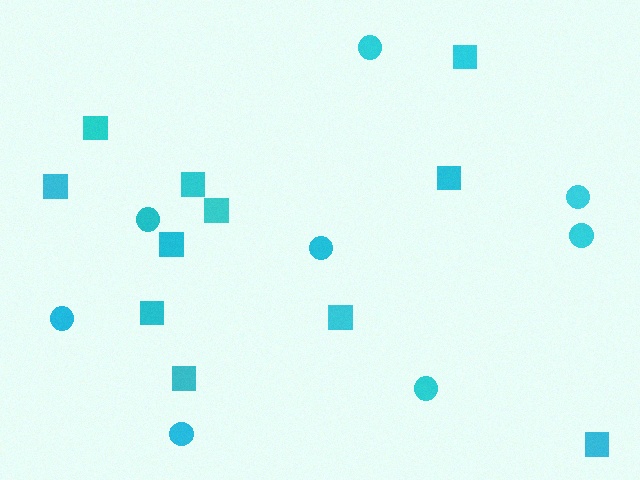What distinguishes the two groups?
There are 2 groups: one group of squares (11) and one group of circles (8).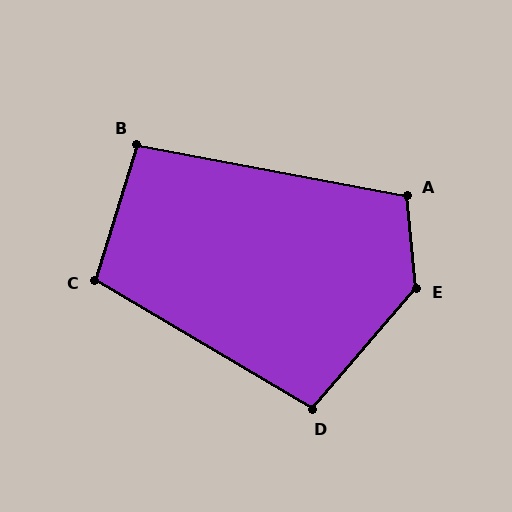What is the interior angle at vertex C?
Approximately 103 degrees (obtuse).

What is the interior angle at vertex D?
Approximately 100 degrees (obtuse).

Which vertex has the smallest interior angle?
B, at approximately 97 degrees.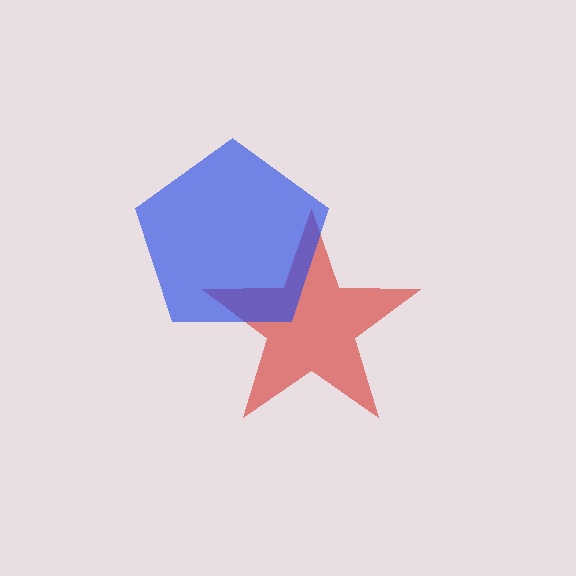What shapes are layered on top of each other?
The layered shapes are: a red star, a blue pentagon.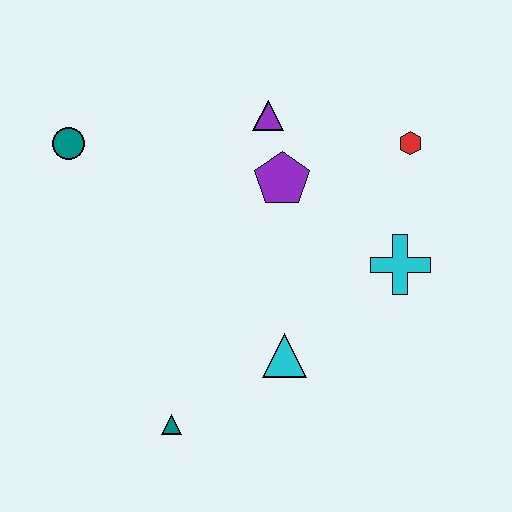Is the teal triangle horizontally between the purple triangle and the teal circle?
Yes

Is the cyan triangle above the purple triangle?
No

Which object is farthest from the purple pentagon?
The teal triangle is farthest from the purple pentagon.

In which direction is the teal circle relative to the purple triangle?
The teal circle is to the left of the purple triangle.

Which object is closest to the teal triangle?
The cyan triangle is closest to the teal triangle.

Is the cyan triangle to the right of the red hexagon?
No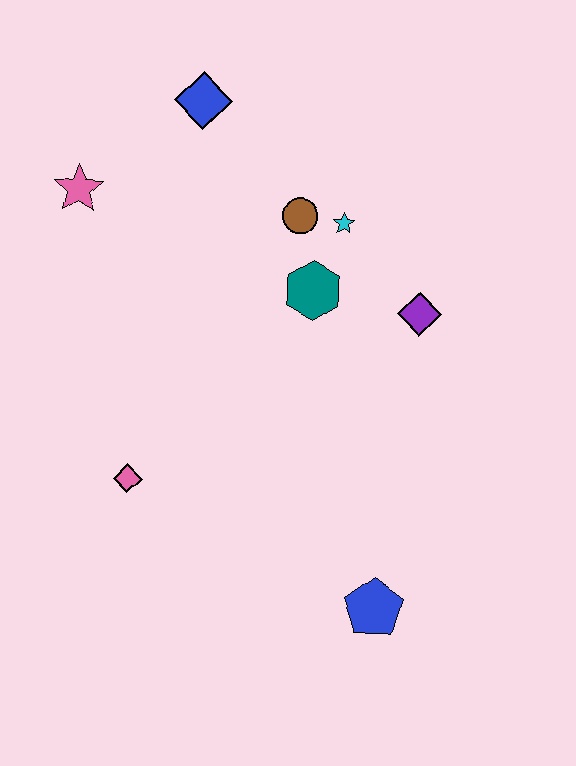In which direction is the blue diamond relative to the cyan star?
The blue diamond is to the left of the cyan star.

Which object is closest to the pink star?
The blue diamond is closest to the pink star.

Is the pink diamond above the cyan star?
No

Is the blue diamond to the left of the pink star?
No